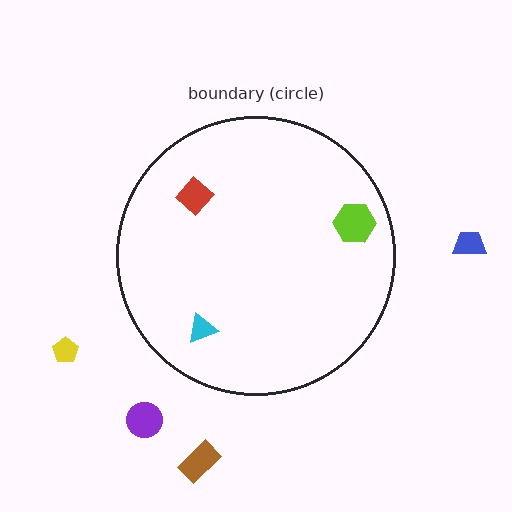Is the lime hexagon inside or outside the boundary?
Inside.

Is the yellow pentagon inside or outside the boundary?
Outside.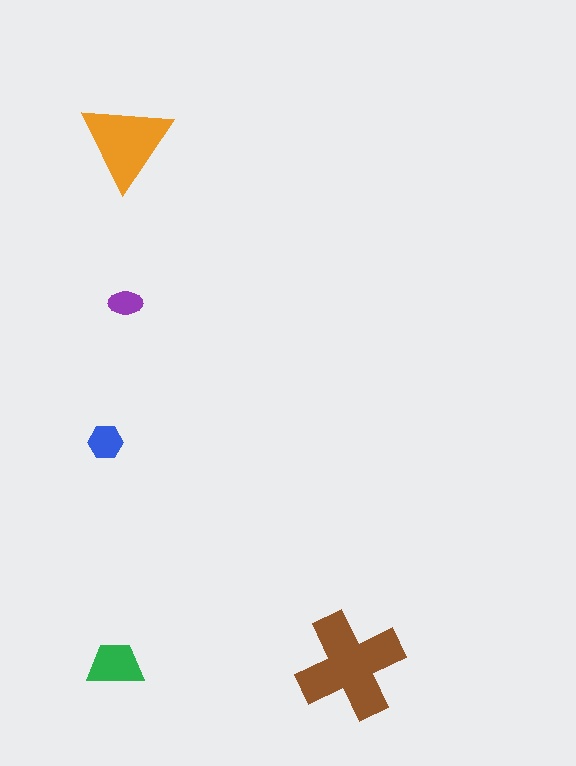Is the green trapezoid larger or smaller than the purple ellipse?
Larger.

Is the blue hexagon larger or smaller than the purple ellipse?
Larger.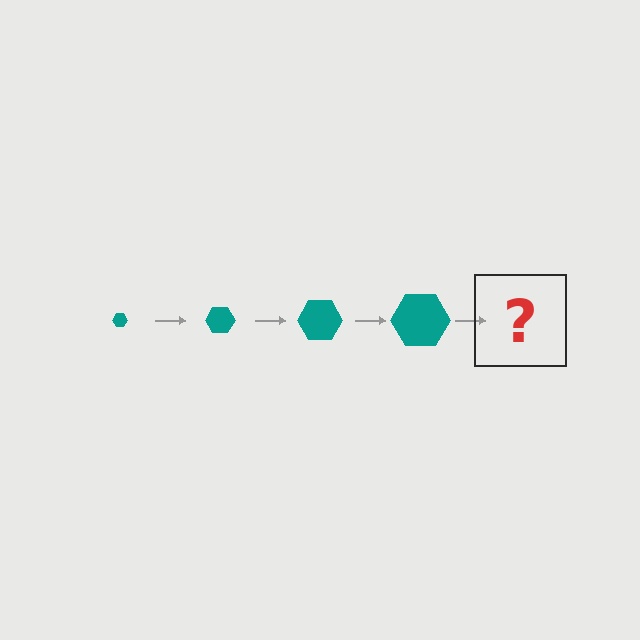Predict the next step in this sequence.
The next step is a teal hexagon, larger than the previous one.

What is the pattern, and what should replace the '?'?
The pattern is that the hexagon gets progressively larger each step. The '?' should be a teal hexagon, larger than the previous one.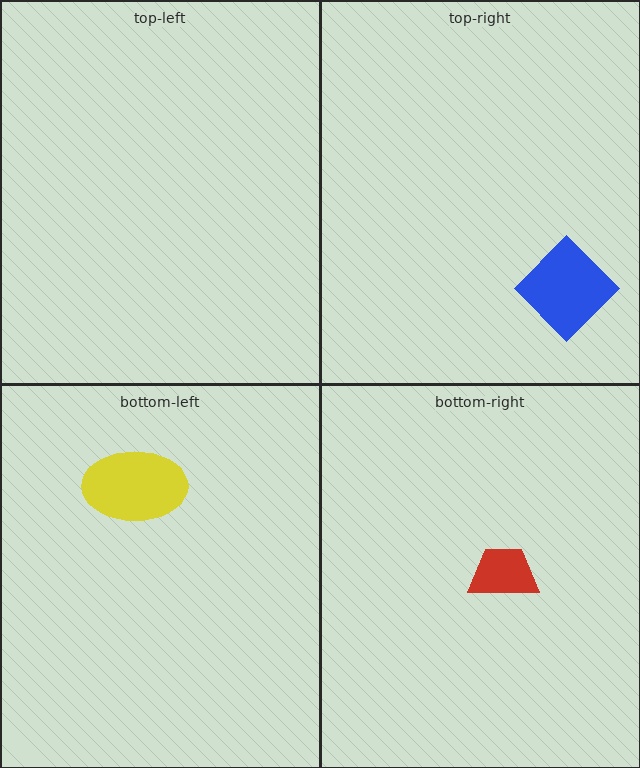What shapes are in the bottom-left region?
The yellow ellipse.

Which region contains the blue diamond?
The top-right region.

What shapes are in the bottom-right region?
The red trapezoid.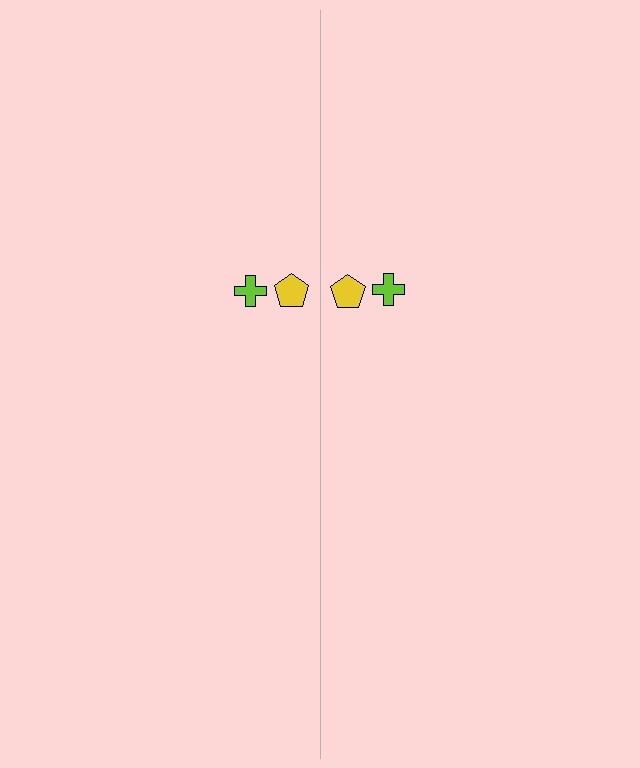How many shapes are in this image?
There are 4 shapes in this image.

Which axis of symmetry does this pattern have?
The pattern has a vertical axis of symmetry running through the center of the image.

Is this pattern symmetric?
Yes, this pattern has bilateral (reflection) symmetry.